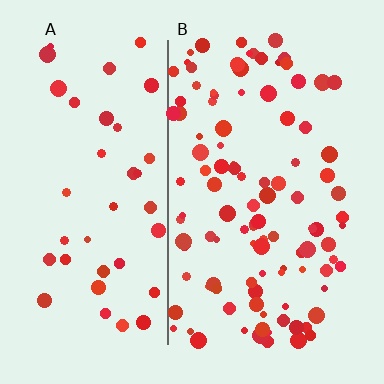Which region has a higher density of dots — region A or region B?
B (the right).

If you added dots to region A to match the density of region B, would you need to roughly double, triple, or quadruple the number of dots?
Approximately triple.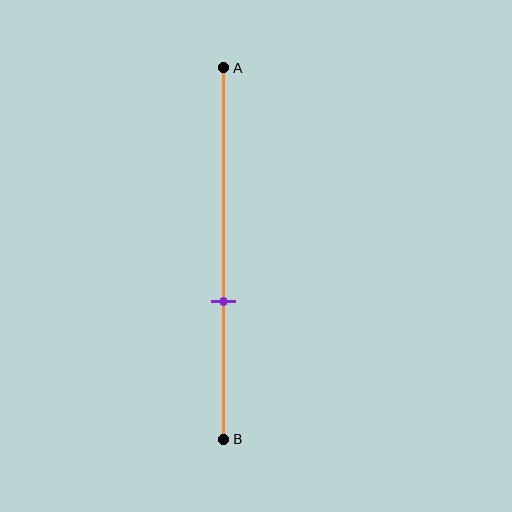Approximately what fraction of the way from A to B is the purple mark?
The purple mark is approximately 65% of the way from A to B.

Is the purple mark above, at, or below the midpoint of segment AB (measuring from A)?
The purple mark is below the midpoint of segment AB.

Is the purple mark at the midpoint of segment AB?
No, the mark is at about 65% from A, not at the 50% midpoint.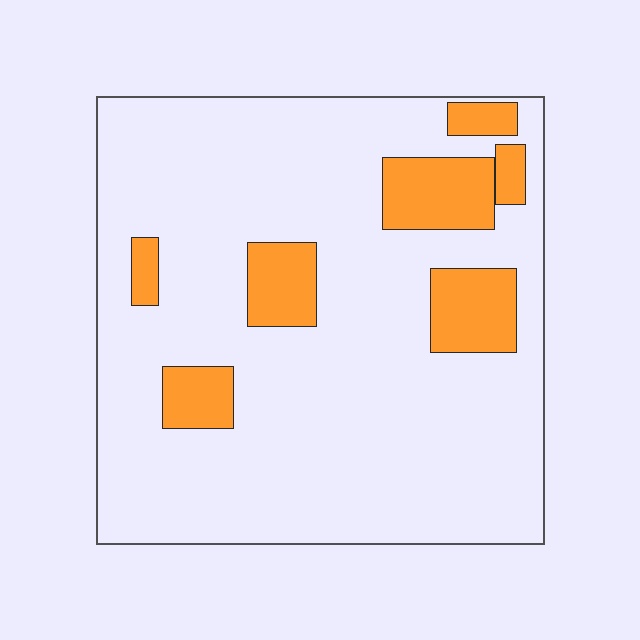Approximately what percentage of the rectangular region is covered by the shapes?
Approximately 15%.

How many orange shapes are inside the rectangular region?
7.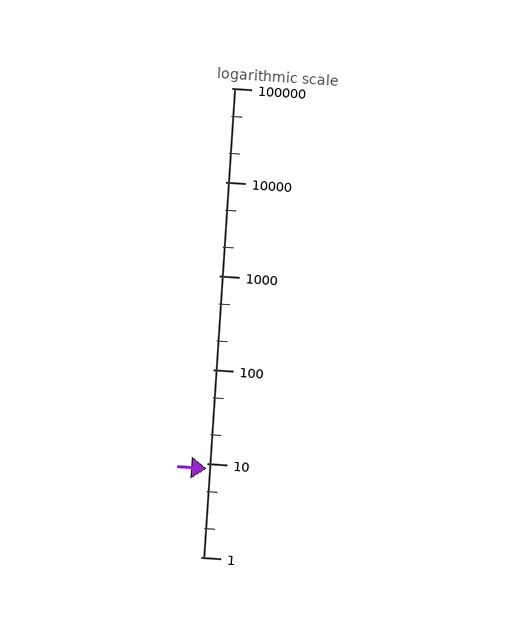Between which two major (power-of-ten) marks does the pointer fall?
The pointer is between 1 and 10.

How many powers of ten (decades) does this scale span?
The scale spans 5 decades, from 1 to 100000.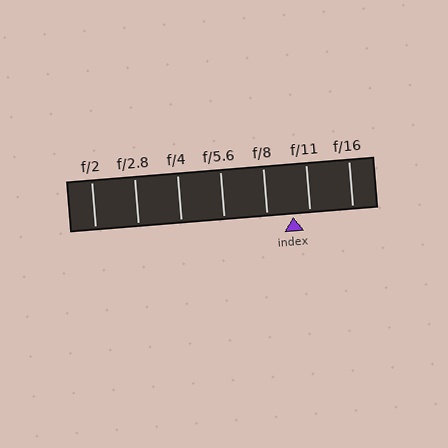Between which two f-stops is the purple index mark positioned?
The index mark is between f/8 and f/11.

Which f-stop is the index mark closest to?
The index mark is closest to f/11.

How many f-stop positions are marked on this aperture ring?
There are 7 f-stop positions marked.